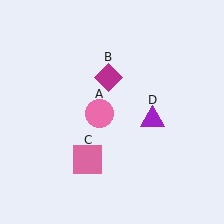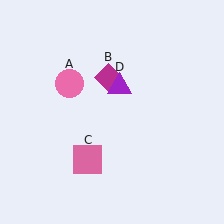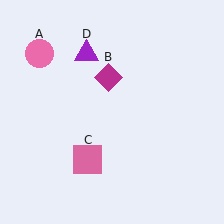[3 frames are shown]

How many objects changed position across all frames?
2 objects changed position: pink circle (object A), purple triangle (object D).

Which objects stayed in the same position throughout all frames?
Magenta diamond (object B) and pink square (object C) remained stationary.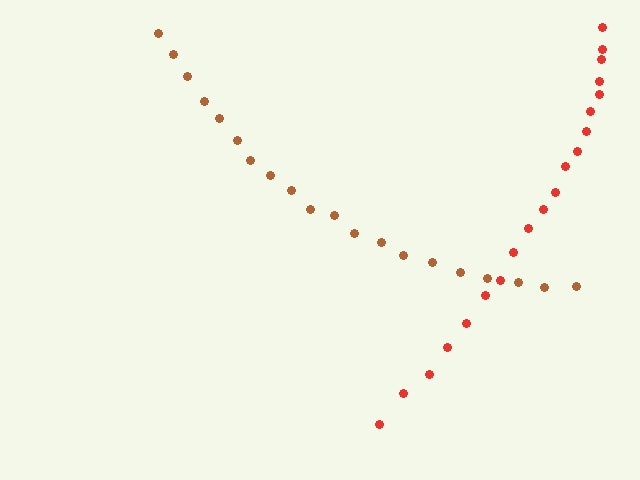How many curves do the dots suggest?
There are 2 distinct paths.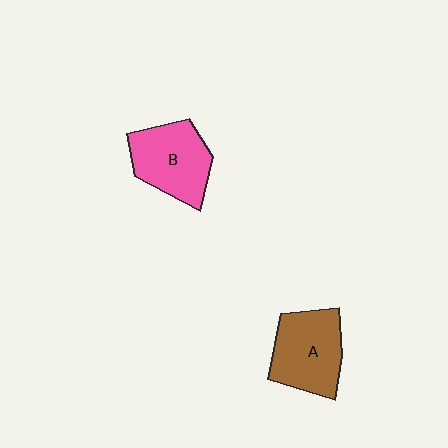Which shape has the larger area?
Shape A (brown).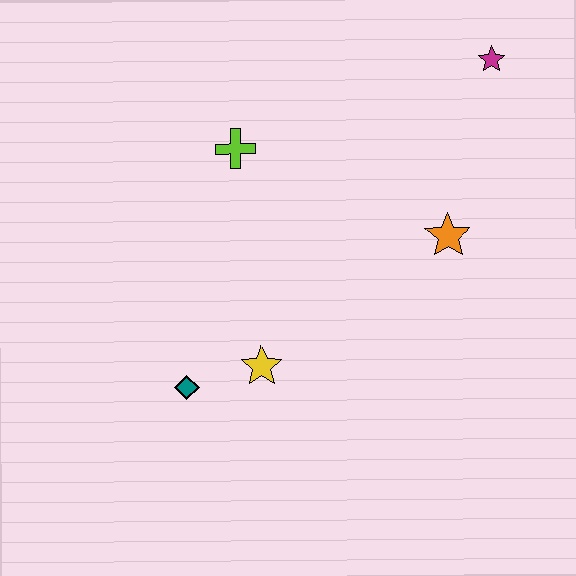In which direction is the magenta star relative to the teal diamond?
The magenta star is above the teal diamond.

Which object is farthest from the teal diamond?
The magenta star is farthest from the teal diamond.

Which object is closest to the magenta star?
The orange star is closest to the magenta star.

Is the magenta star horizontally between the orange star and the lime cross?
No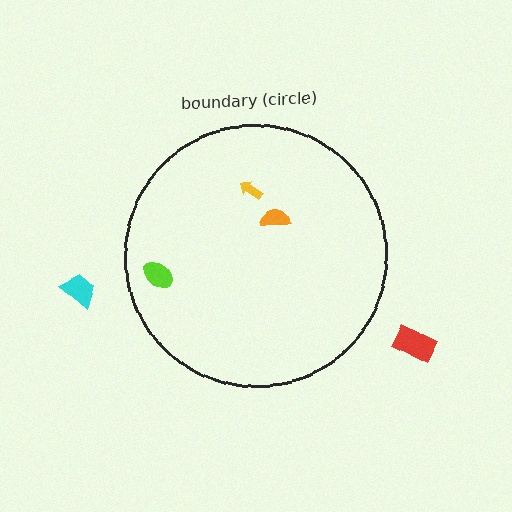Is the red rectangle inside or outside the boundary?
Outside.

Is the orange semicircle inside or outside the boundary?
Inside.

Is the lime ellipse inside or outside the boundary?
Inside.